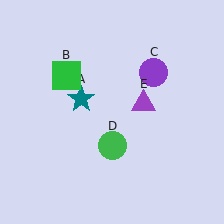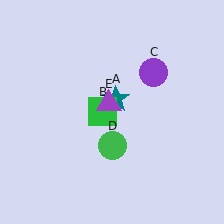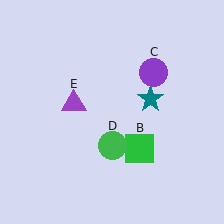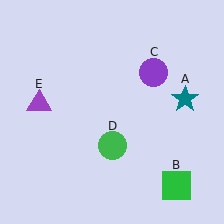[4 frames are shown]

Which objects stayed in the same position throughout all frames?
Purple circle (object C) and green circle (object D) remained stationary.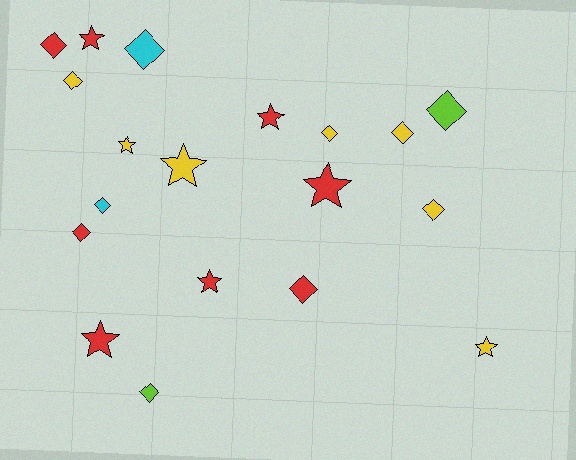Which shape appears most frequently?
Diamond, with 11 objects.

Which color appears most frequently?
Red, with 8 objects.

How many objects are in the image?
There are 19 objects.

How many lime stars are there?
There are no lime stars.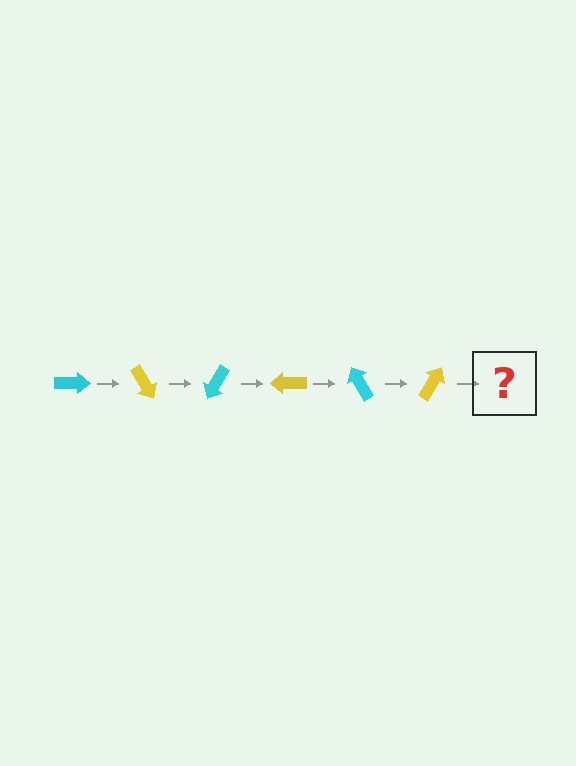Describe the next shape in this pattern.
It should be a cyan arrow, rotated 360 degrees from the start.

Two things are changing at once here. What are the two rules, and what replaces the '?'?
The two rules are that it rotates 60 degrees each step and the color cycles through cyan and yellow. The '?' should be a cyan arrow, rotated 360 degrees from the start.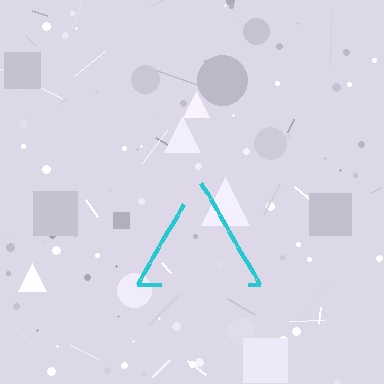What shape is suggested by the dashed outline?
The dashed outline suggests a triangle.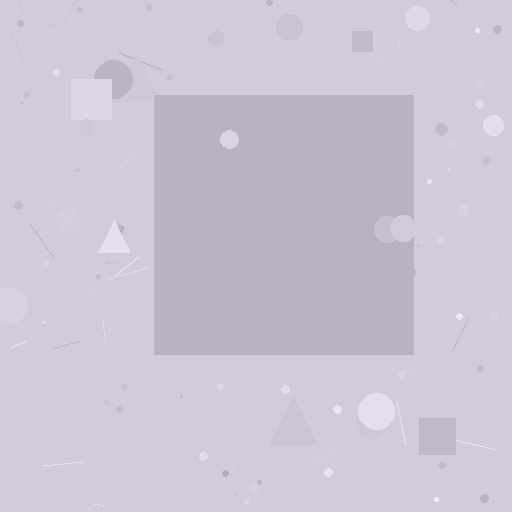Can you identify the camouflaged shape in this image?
The camouflaged shape is a square.